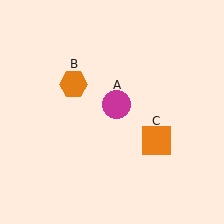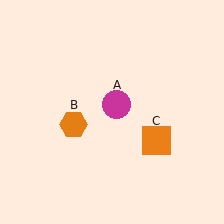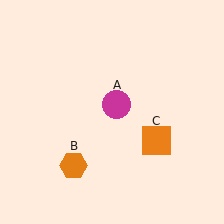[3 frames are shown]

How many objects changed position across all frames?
1 object changed position: orange hexagon (object B).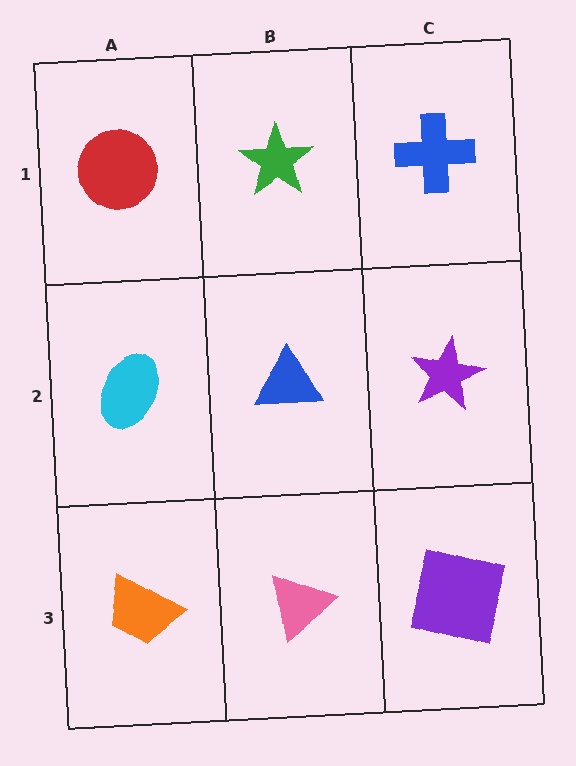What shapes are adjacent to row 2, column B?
A green star (row 1, column B), a pink triangle (row 3, column B), a cyan ellipse (row 2, column A), a purple star (row 2, column C).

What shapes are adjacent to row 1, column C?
A purple star (row 2, column C), a green star (row 1, column B).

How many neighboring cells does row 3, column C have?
2.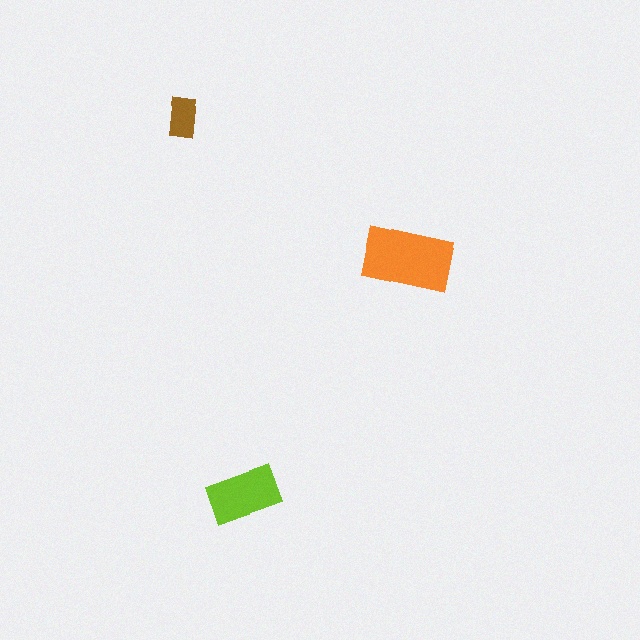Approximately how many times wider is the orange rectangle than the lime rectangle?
About 1.5 times wider.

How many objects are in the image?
There are 3 objects in the image.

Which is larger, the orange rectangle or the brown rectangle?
The orange one.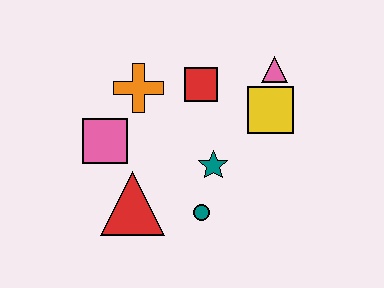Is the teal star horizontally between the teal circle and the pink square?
No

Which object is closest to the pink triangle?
The yellow square is closest to the pink triangle.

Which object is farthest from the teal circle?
The pink triangle is farthest from the teal circle.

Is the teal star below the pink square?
Yes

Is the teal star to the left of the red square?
No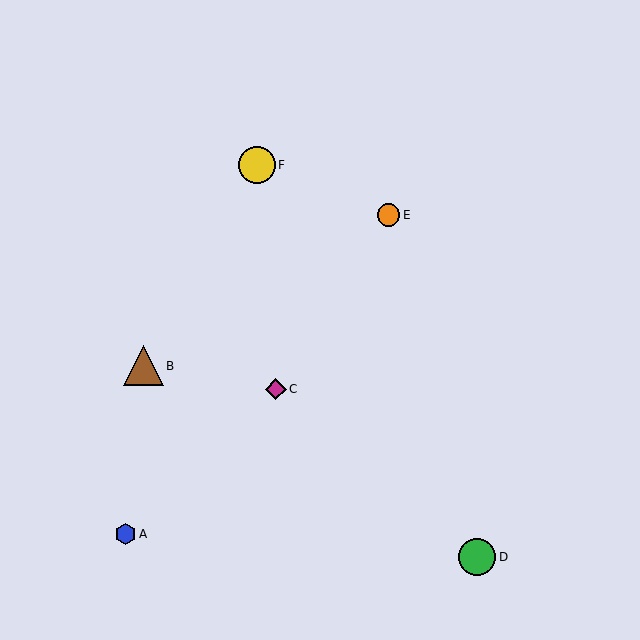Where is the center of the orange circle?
The center of the orange circle is at (389, 215).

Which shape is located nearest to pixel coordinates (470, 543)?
The green circle (labeled D) at (477, 557) is nearest to that location.